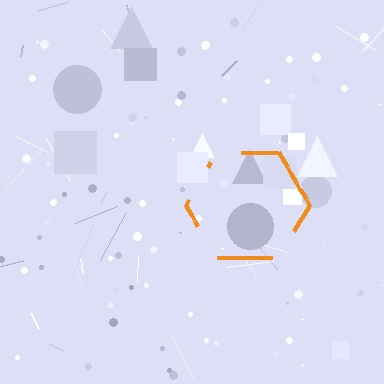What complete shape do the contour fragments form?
The contour fragments form a hexagon.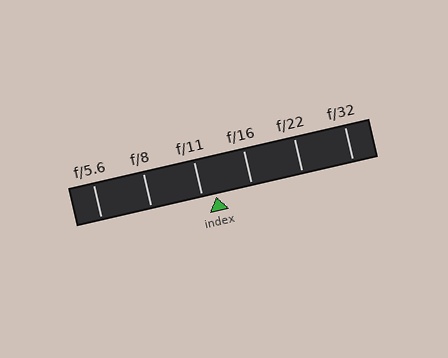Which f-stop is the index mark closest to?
The index mark is closest to f/11.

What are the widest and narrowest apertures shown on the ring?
The widest aperture shown is f/5.6 and the narrowest is f/32.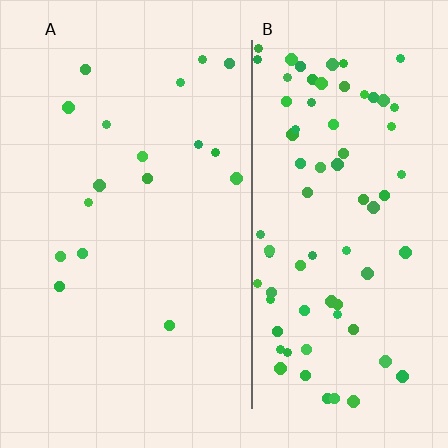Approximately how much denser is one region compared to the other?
Approximately 4.6× — region B over region A.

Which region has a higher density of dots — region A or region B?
B (the right).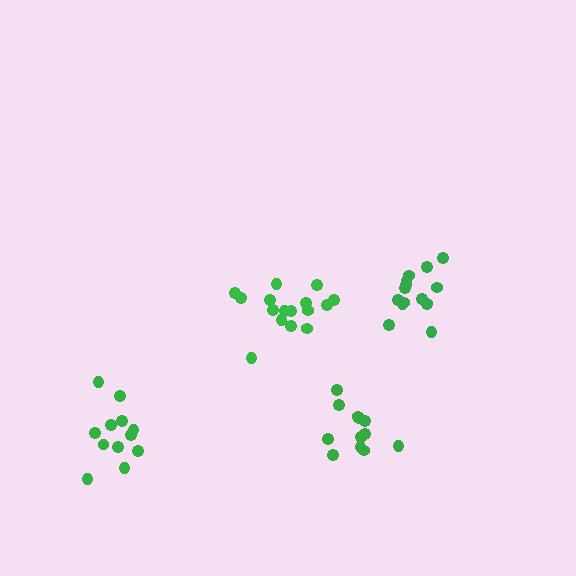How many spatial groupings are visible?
There are 4 spatial groupings.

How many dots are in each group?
Group 1: 15 dots, Group 2: 16 dots, Group 3: 12 dots, Group 4: 12 dots (55 total).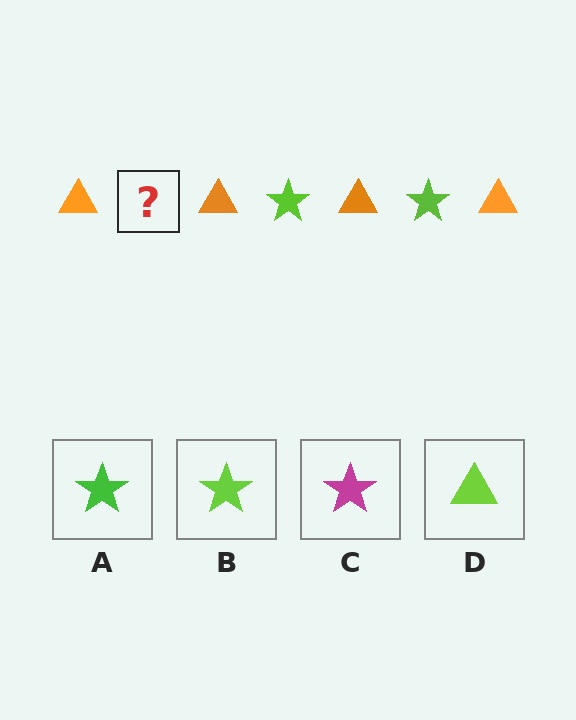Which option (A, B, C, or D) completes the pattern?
B.